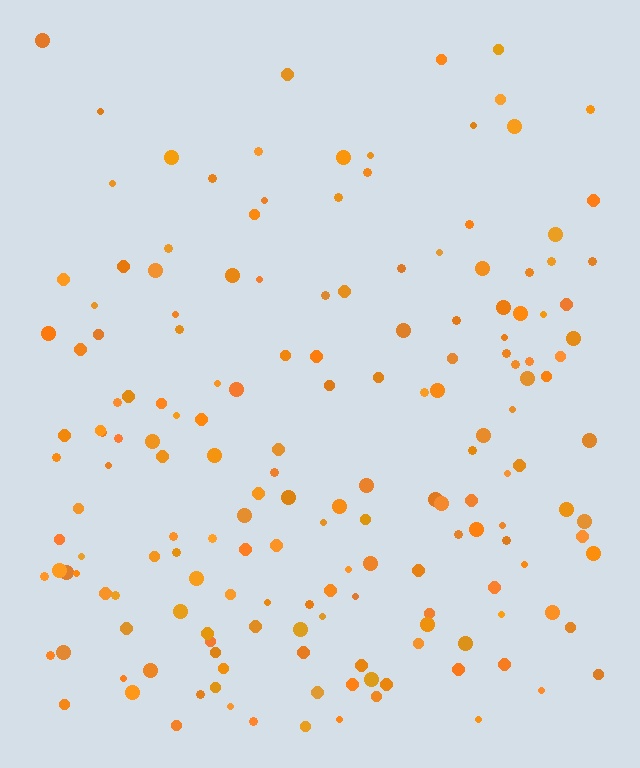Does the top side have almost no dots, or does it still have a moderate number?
Still a moderate number, just noticeably fewer than the bottom.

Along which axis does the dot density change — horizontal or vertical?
Vertical.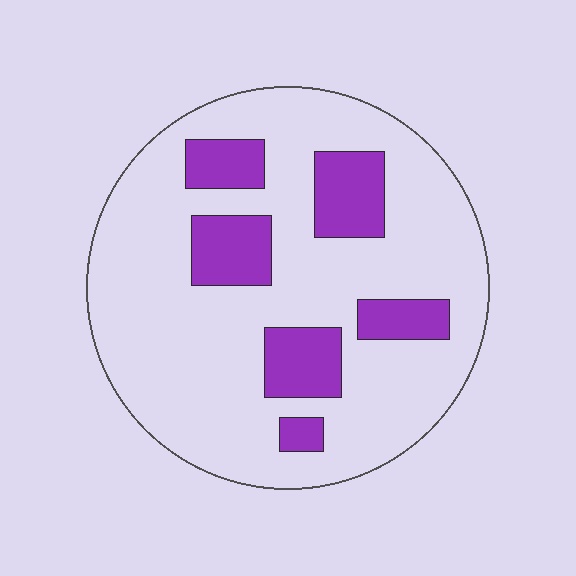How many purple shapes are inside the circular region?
6.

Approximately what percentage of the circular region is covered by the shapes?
Approximately 20%.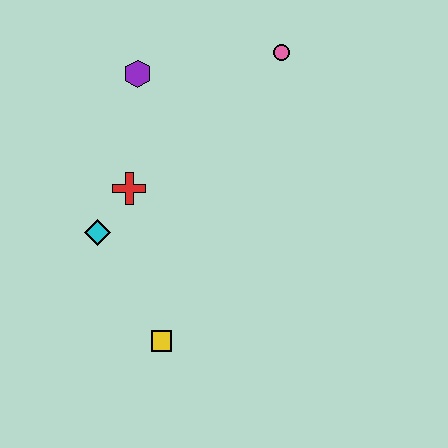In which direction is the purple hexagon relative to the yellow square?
The purple hexagon is above the yellow square.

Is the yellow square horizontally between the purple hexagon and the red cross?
No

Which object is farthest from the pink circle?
The yellow square is farthest from the pink circle.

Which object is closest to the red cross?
The cyan diamond is closest to the red cross.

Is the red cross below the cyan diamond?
No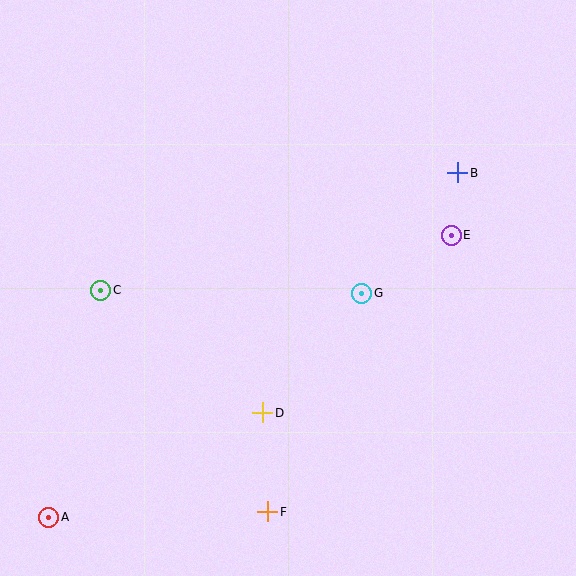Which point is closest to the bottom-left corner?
Point A is closest to the bottom-left corner.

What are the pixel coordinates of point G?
Point G is at (362, 293).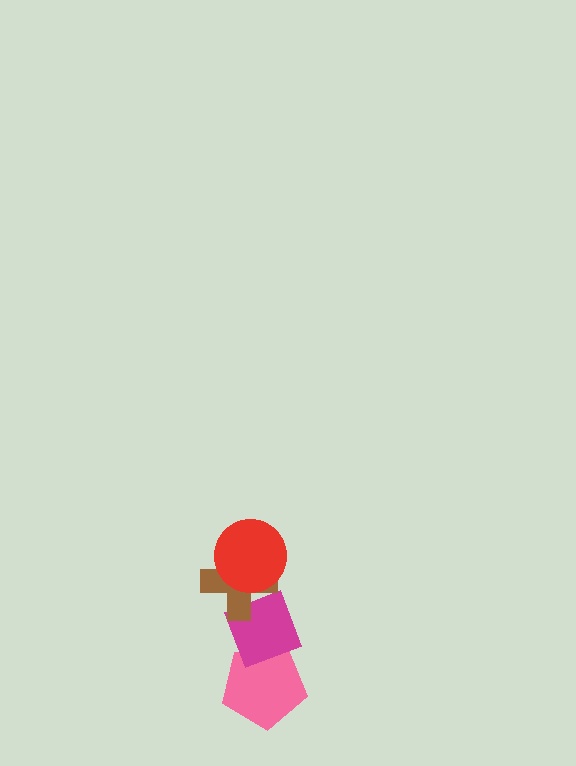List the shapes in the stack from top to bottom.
From top to bottom: the red circle, the brown cross, the magenta diamond, the pink pentagon.